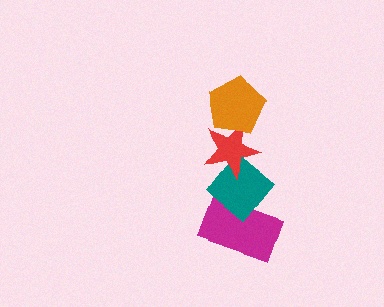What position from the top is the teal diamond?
The teal diamond is 3rd from the top.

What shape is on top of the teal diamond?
The red star is on top of the teal diamond.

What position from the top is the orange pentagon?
The orange pentagon is 1st from the top.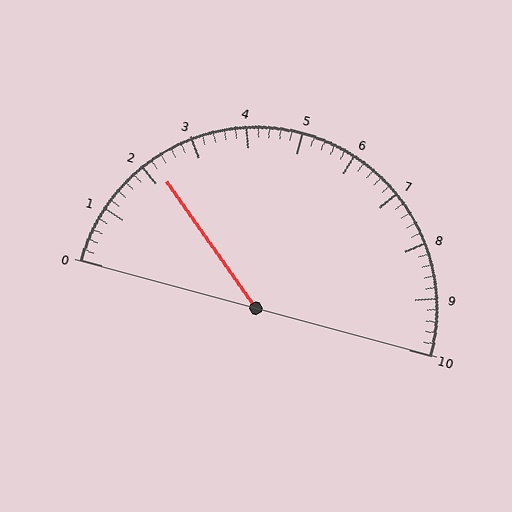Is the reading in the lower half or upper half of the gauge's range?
The reading is in the lower half of the range (0 to 10).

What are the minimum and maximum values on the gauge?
The gauge ranges from 0 to 10.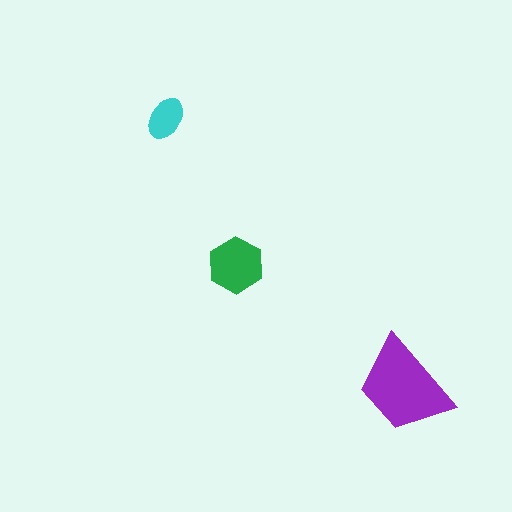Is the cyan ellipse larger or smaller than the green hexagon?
Smaller.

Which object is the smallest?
The cyan ellipse.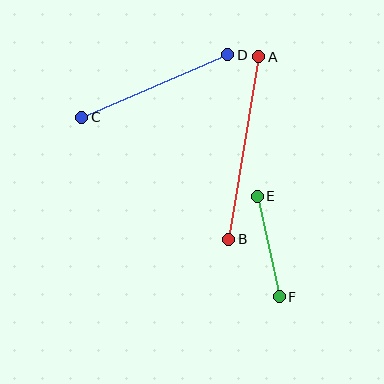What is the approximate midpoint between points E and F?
The midpoint is at approximately (268, 247) pixels.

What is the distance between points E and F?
The distance is approximately 103 pixels.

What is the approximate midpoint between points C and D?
The midpoint is at approximately (155, 86) pixels.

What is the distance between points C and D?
The distance is approximately 159 pixels.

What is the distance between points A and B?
The distance is approximately 185 pixels.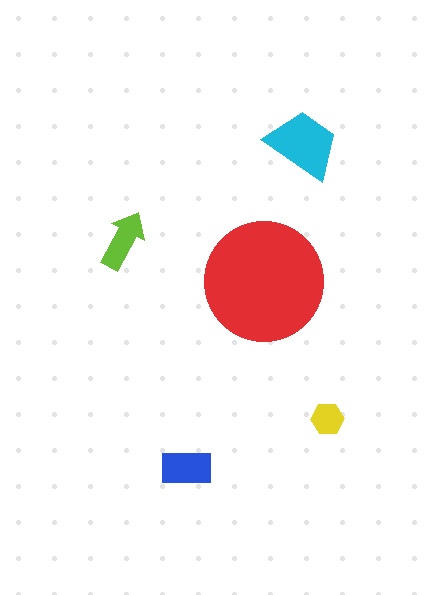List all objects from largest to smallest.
The red circle, the cyan trapezoid, the blue rectangle, the lime arrow, the yellow hexagon.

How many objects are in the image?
There are 5 objects in the image.